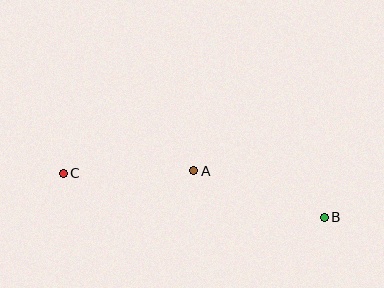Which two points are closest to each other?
Points A and C are closest to each other.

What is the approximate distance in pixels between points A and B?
The distance between A and B is approximately 139 pixels.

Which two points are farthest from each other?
Points B and C are farthest from each other.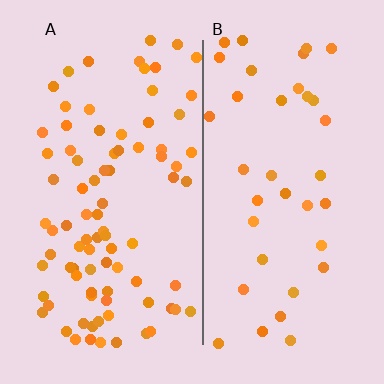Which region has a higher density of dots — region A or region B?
A (the left).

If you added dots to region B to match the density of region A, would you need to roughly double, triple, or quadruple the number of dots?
Approximately double.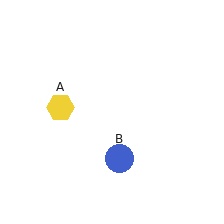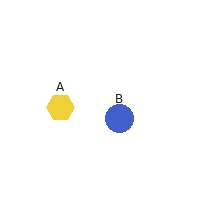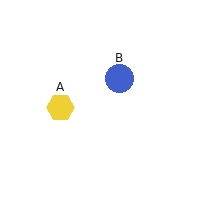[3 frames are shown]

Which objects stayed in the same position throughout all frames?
Yellow hexagon (object A) remained stationary.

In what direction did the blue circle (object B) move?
The blue circle (object B) moved up.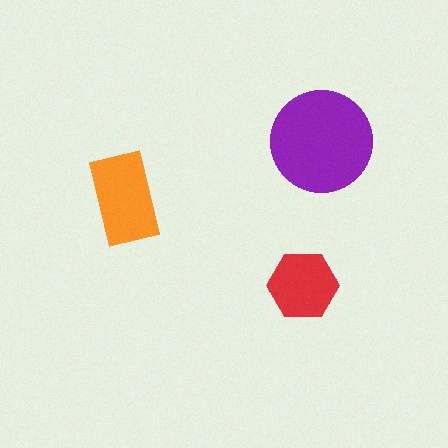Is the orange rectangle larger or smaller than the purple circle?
Smaller.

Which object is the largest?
The purple circle.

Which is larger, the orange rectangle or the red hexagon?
The orange rectangle.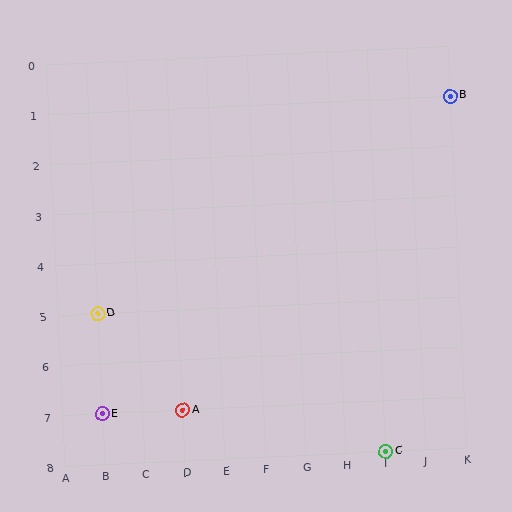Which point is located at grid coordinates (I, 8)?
Point C is at (I, 8).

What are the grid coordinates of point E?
Point E is at grid coordinates (B, 7).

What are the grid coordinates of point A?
Point A is at grid coordinates (D, 7).